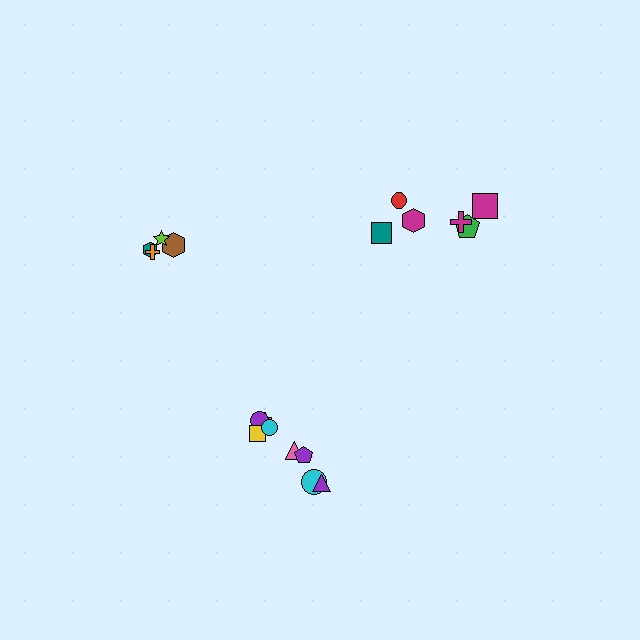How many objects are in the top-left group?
There are 4 objects.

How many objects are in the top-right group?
There are 6 objects.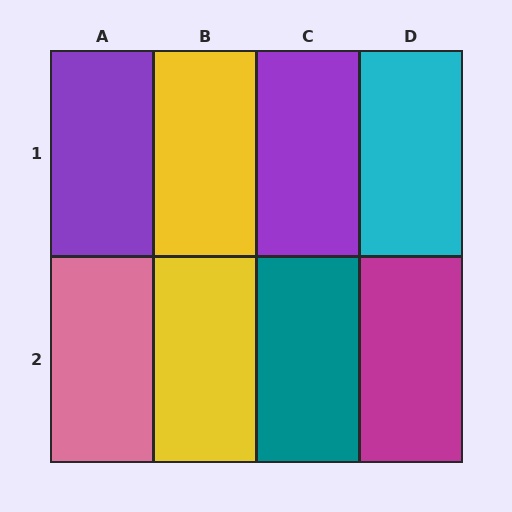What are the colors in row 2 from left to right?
Pink, yellow, teal, magenta.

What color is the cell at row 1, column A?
Purple.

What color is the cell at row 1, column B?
Yellow.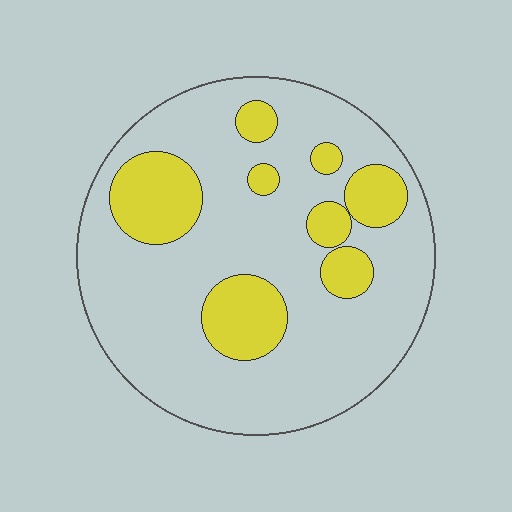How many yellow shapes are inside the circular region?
8.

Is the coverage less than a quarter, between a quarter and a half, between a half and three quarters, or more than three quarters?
Less than a quarter.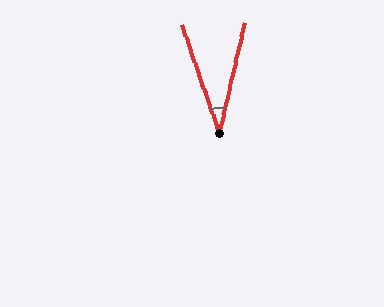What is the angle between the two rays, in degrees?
Approximately 32 degrees.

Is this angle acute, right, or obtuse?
It is acute.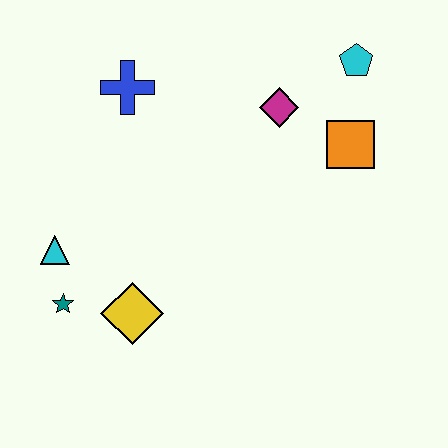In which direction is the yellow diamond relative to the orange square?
The yellow diamond is to the left of the orange square.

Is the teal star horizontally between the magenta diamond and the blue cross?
No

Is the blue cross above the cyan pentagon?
No